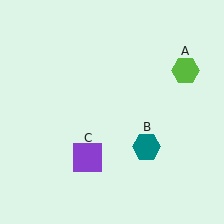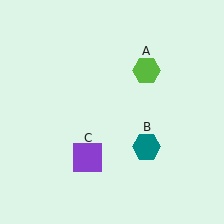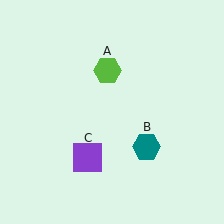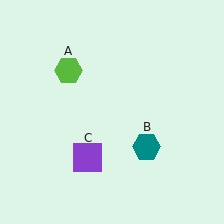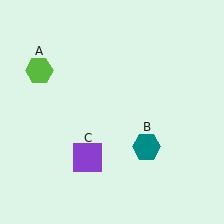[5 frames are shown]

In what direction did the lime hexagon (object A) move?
The lime hexagon (object A) moved left.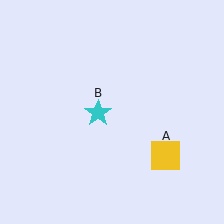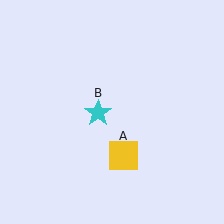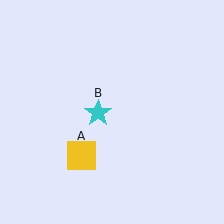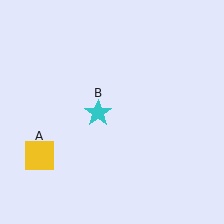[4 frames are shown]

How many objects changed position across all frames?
1 object changed position: yellow square (object A).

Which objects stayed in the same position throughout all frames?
Cyan star (object B) remained stationary.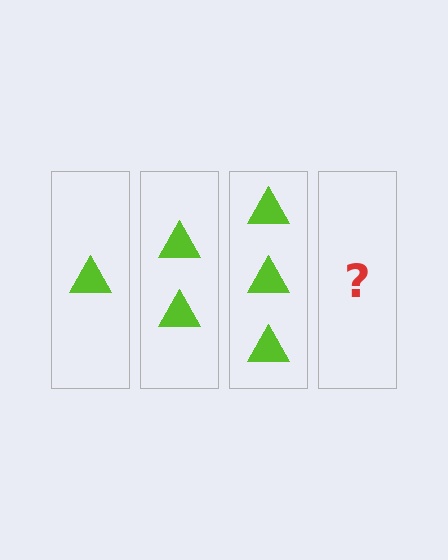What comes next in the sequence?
The next element should be 4 triangles.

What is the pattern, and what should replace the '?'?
The pattern is that each step adds one more triangle. The '?' should be 4 triangles.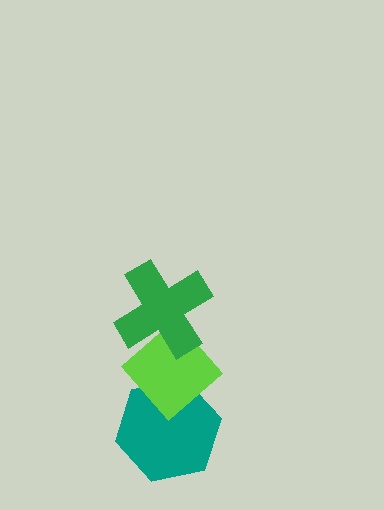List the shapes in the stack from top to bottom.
From top to bottom: the green cross, the lime diamond, the teal hexagon.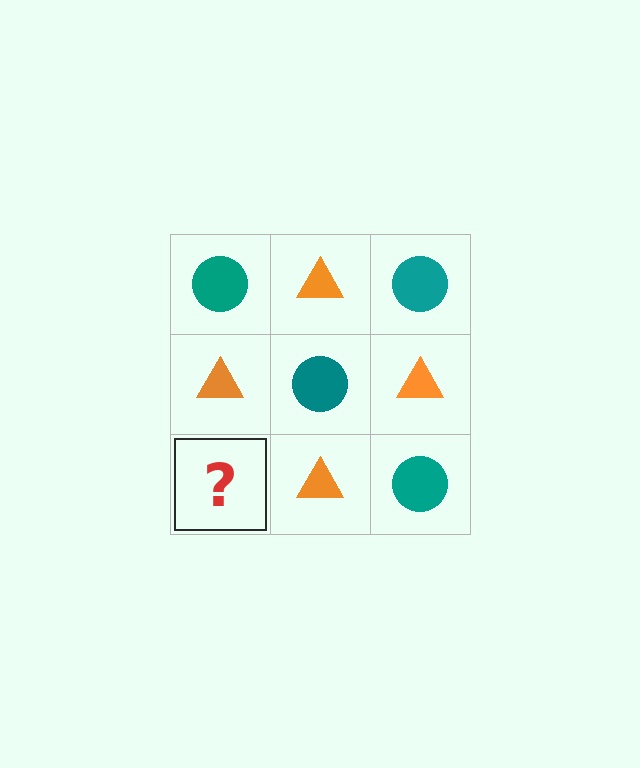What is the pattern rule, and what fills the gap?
The rule is that it alternates teal circle and orange triangle in a checkerboard pattern. The gap should be filled with a teal circle.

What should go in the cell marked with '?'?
The missing cell should contain a teal circle.